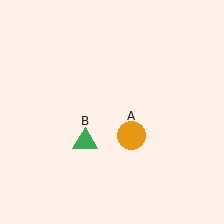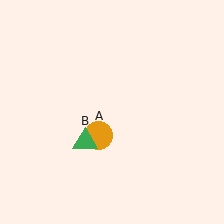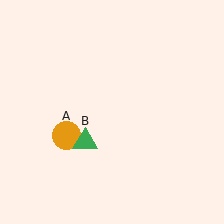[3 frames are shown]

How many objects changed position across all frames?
1 object changed position: orange circle (object A).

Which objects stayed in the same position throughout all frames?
Green triangle (object B) remained stationary.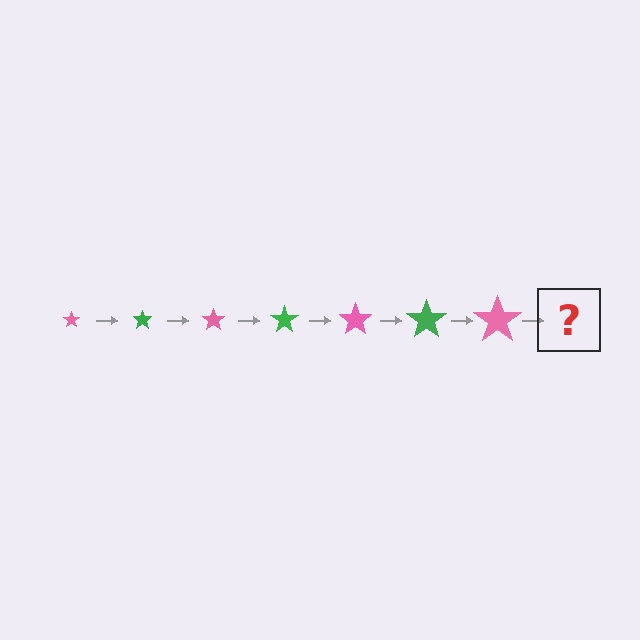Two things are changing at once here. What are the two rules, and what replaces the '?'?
The two rules are that the star grows larger each step and the color cycles through pink and green. The '?' should be a green star, larger than the previous one.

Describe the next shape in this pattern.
It should be a green star, larger than the previous one.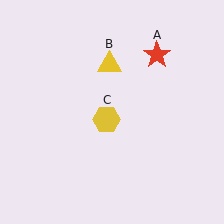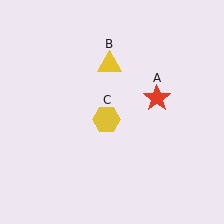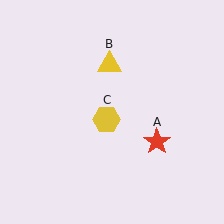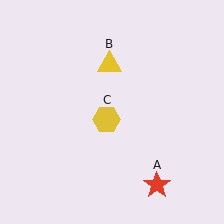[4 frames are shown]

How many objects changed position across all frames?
1 object changed position: red star (object A).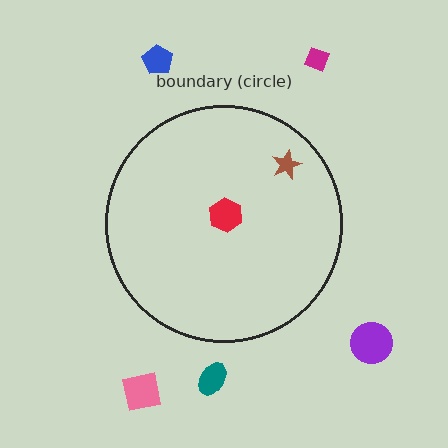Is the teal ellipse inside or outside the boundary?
Outside.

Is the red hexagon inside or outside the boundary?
Inside.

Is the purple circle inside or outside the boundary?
Outside.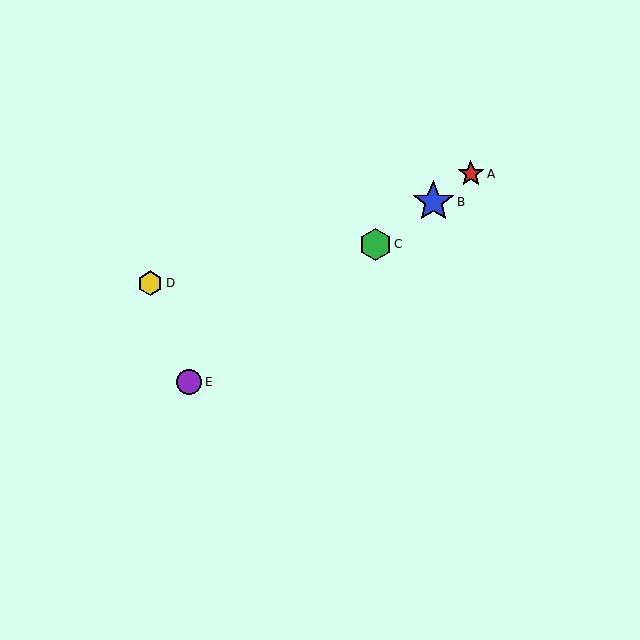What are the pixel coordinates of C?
Object C is at (375, 244).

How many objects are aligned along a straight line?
4 objects (A, B, C, E) are aligned along a straight line.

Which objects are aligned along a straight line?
Objects A, B, C, E are aligned along a straight line.